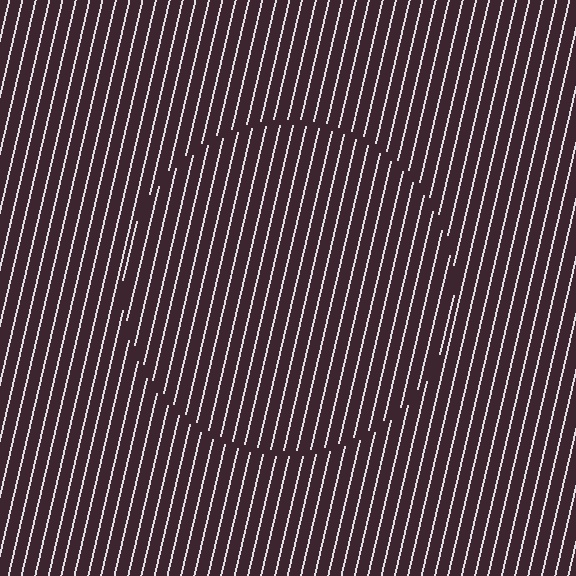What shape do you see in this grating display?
An illusory circle. The interior of the shape contains the same grating, shifted by half a period — the contour is defined by the phase discontinuity where line-ends from the inner and outer gratings abut.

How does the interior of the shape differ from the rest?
The interior of the shape contains the same grating, shifted by half a period — the contour is defined by the phase discontinuity where line-ends from the inner and outer gratings abut.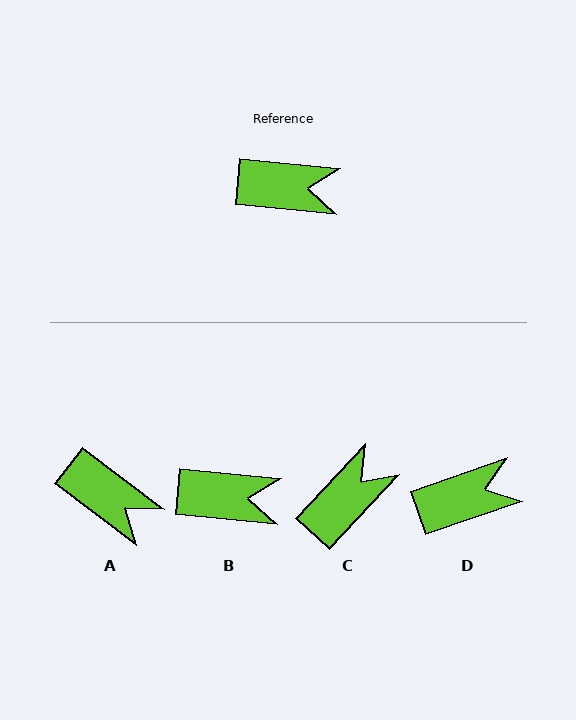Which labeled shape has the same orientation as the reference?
B.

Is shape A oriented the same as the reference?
No, it is off by about 32 degrees.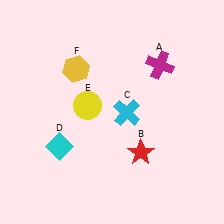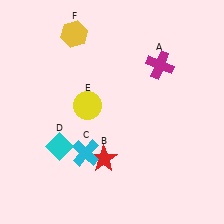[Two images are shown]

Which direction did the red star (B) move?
The red star (B) moved left.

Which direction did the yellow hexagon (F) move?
The yellow hexagon (F) moved up.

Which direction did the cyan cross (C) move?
The cyan cross (C) moved left.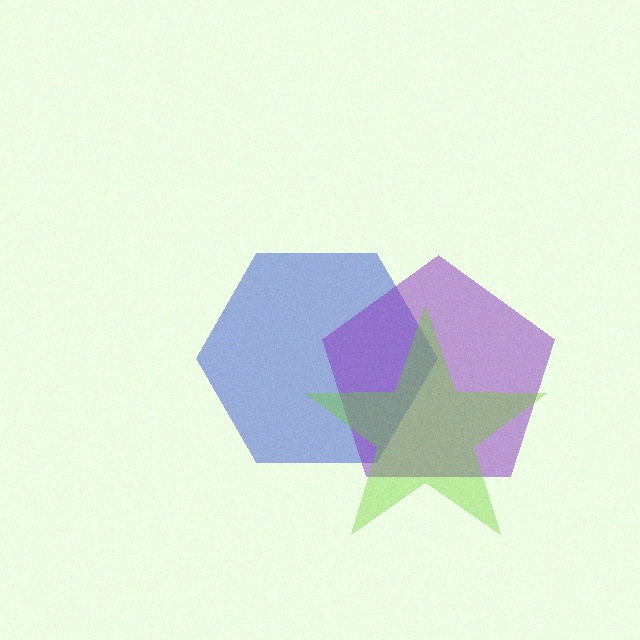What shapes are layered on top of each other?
The layered shapes are: a blue hexagon, a purple pentagon, a lime star.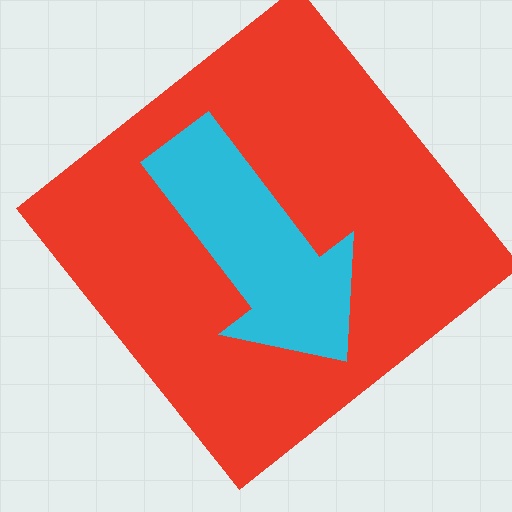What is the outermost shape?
The red diamond.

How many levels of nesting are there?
2.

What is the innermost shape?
The cyan arrow.